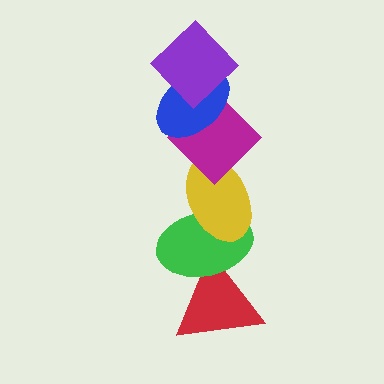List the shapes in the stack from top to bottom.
From top to bottom: the purple diamond, the blue ellipse, the magenta diamond, the yellow ellipse, the green ellipse, the red triangle.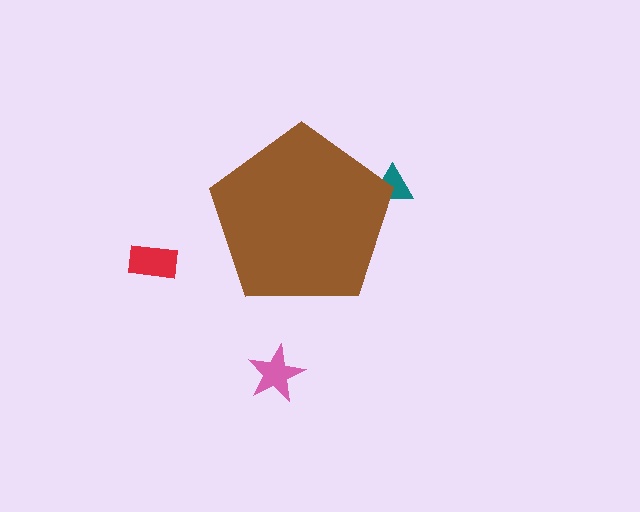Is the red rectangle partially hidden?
No, the red rectangle is fully visible.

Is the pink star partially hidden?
No, the pink star is fully visible.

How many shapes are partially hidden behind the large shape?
1 shape is partially hidden.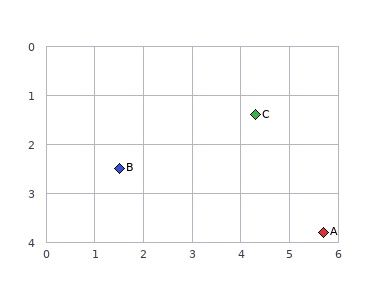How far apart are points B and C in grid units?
Points B and C are about 3.0 grid units apart.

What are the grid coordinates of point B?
Point B is at approximately (1.5, 2.5).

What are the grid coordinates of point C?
Point C is at approximately (4.3, 1.4).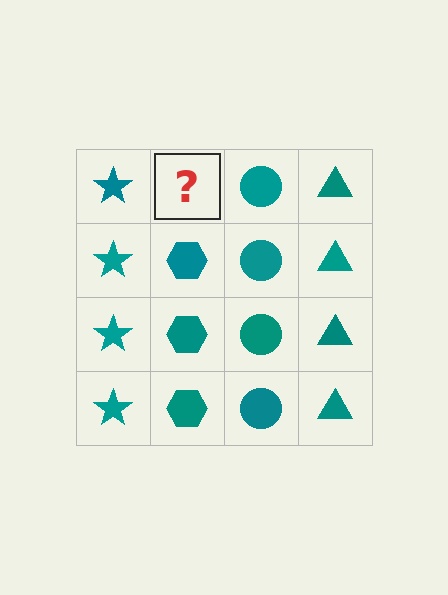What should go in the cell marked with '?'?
The missing cell should contain a teal hexagon.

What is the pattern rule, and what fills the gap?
The rule is that each column has a consistent shape. The gap should be filled with a teal hexagon.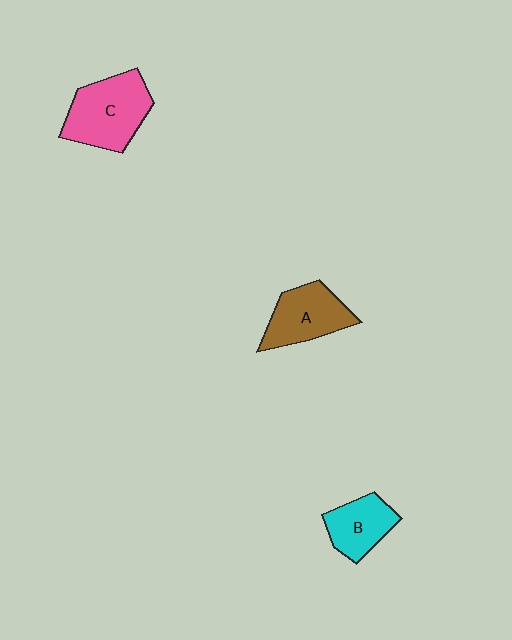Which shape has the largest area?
Shape C (pink).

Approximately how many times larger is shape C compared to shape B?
Approximately 1.6 times.